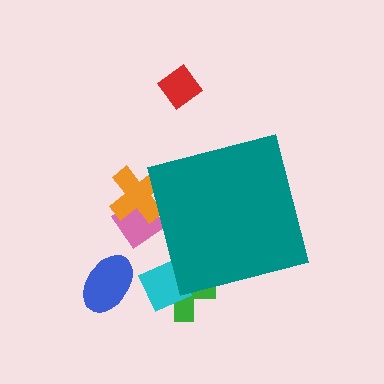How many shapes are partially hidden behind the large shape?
4 shapes are partially hidden.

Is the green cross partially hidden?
Yes, the green cross is partially hidden behind the teal square.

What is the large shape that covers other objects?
A teal square.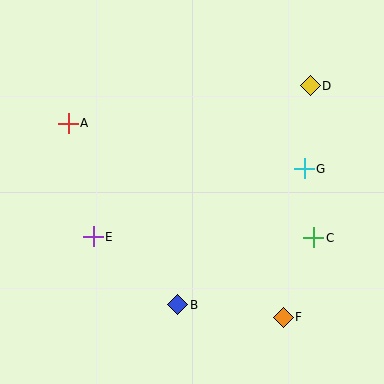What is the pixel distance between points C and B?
The distance between C and B is 152 pixels.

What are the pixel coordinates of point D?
Point D is at (310, 86).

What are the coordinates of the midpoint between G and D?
The midpoint between G and D is at (307, 127).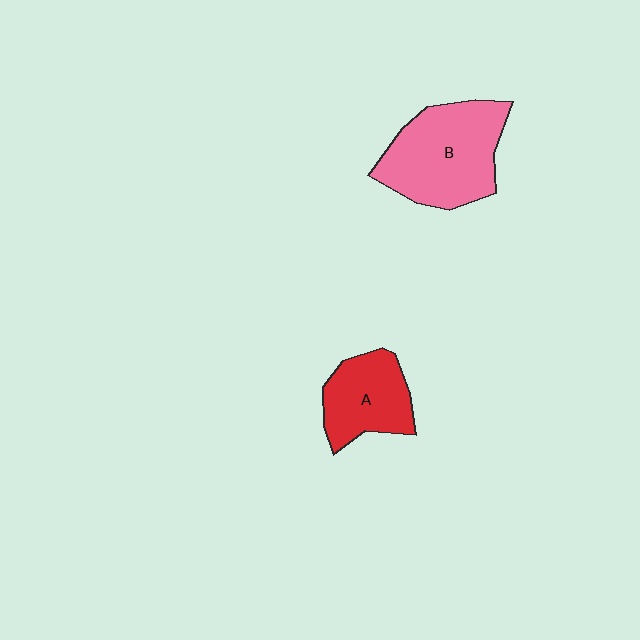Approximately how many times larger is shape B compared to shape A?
Approximately 1.6 times.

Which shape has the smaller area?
Shape A (red).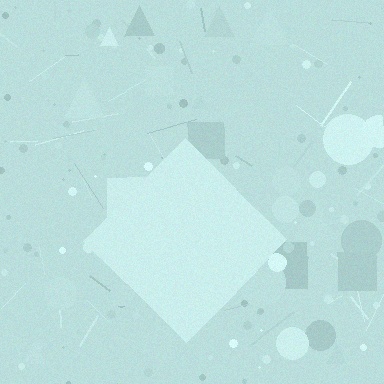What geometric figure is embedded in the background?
A diamond is embedded in the background.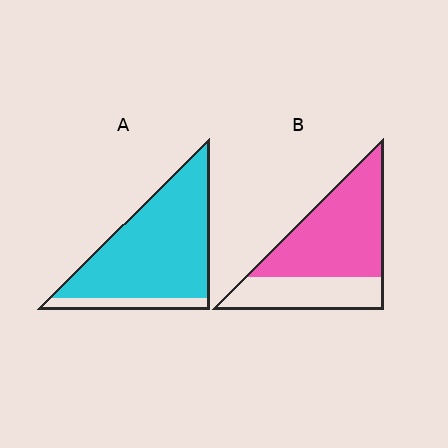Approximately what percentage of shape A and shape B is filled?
A is approximately 85% and B is approximately 65%.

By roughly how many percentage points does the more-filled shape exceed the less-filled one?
By roughly 20 percentage points (A over B).